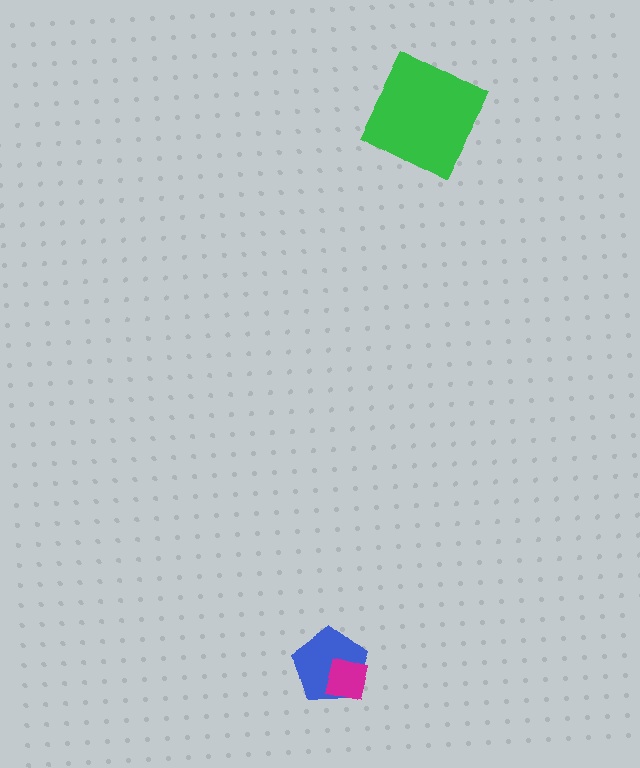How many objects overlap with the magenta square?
1 object overlaps with the magenta square.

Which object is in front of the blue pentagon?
The magenta square is in front of the blue pentagon.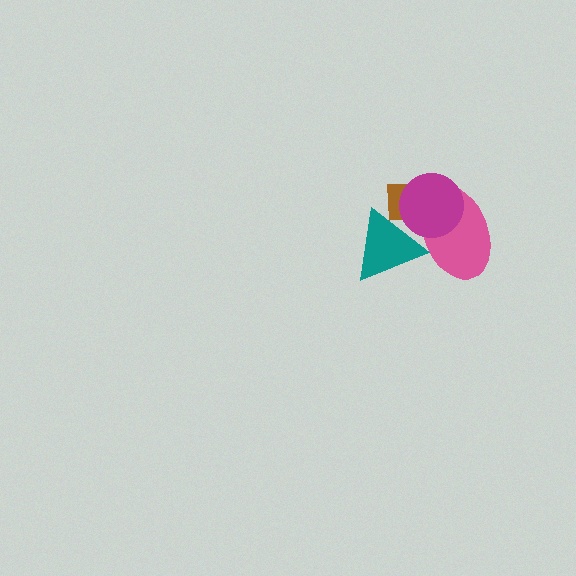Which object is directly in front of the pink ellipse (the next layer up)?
The teal triangle is directly in front of the pink ellipse.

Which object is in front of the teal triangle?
The magenta circle is in front of the teal triangle.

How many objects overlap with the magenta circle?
3 objects overlap with the magenta circle.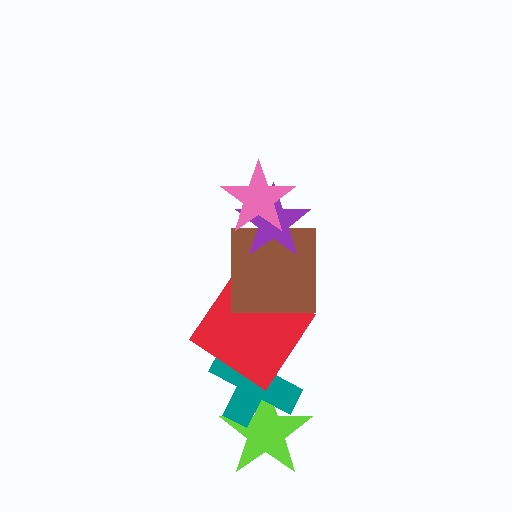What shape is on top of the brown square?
The purple star is on top of the brown square.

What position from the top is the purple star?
The purple star is 2nd from the top.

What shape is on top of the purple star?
The pink star is on top of the purple star.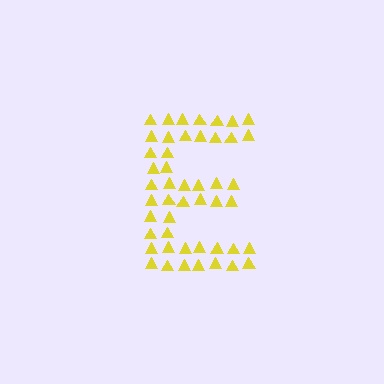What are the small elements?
The small elements are triangles.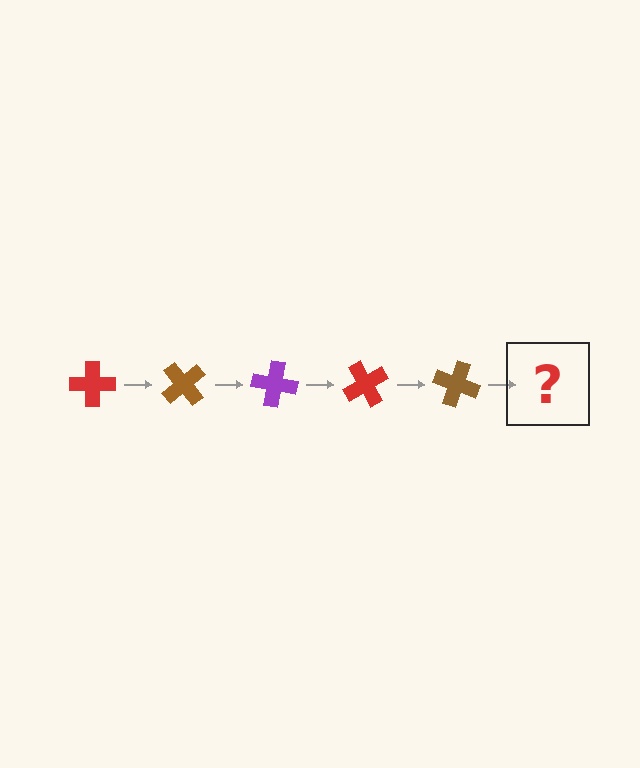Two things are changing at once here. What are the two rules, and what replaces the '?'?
The two rules are that it rotates 50 degrees each step and the color cycles through red, brown, and purple. The '?' should be a purple cross, rotated 250 degrees from the start.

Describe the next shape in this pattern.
It should be a purple cross, rotated 250 degrees from the start.